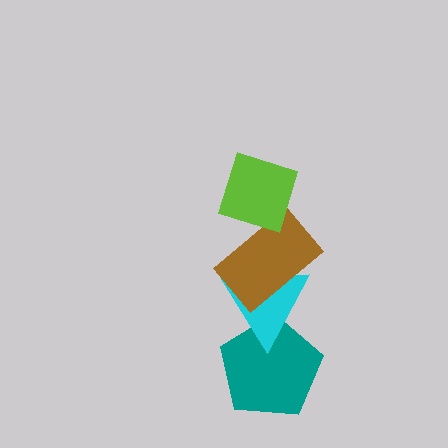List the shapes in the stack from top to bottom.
From top to bottom: the lime diamond, the brown rectangle, the cyan triangle, the teal pentagon.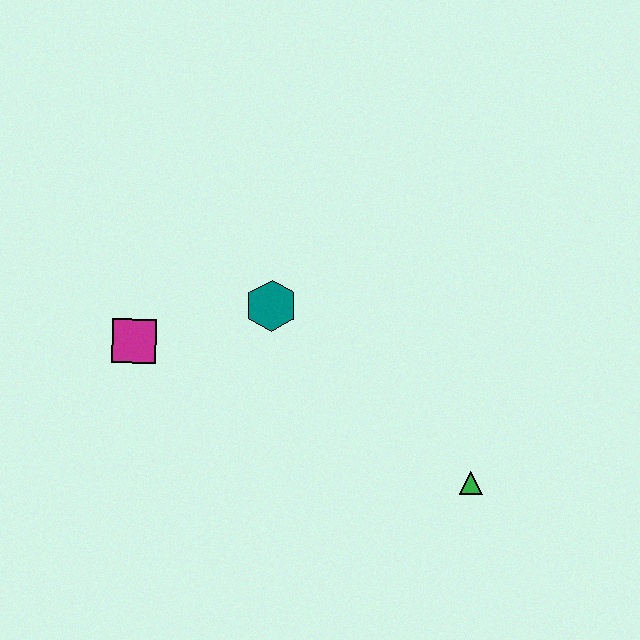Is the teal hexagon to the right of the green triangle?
No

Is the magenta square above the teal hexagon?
No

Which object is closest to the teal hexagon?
The magenta square is closest to the teal hexagon.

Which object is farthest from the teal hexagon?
The green triangle is farthest from the teal hexagon.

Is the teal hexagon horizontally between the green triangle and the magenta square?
Yes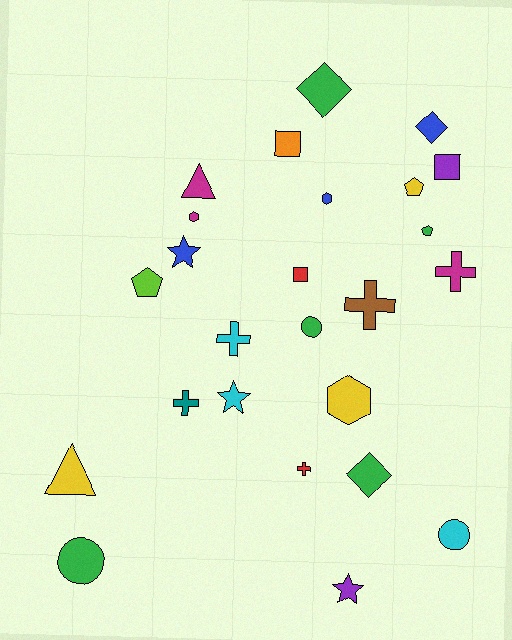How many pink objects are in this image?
There are no pink objects.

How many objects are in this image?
There are 25 objects.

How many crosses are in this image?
There are 5 crosses.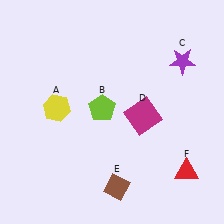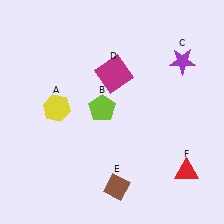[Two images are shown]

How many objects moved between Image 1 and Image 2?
1 object moved between the two images.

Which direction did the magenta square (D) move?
The magenta square (D) moved up.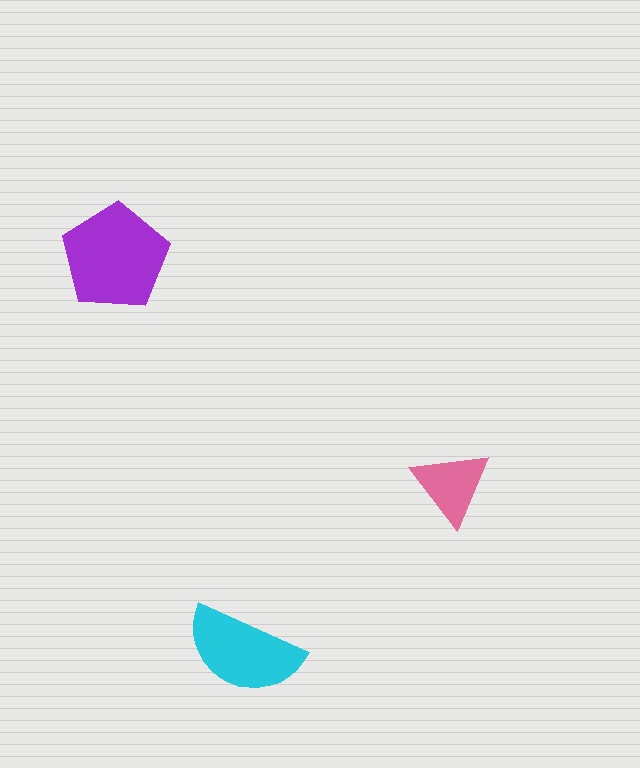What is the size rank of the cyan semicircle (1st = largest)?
2nd.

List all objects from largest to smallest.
The purple pentagon, the cyan semicircle, the pink triangle.